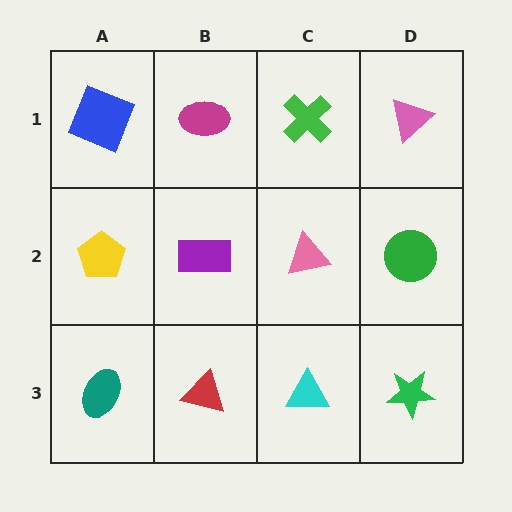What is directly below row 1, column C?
A pink triangle.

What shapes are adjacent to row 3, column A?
A yellow pentagon (row 2, column A), a red triangle (row 3, column B).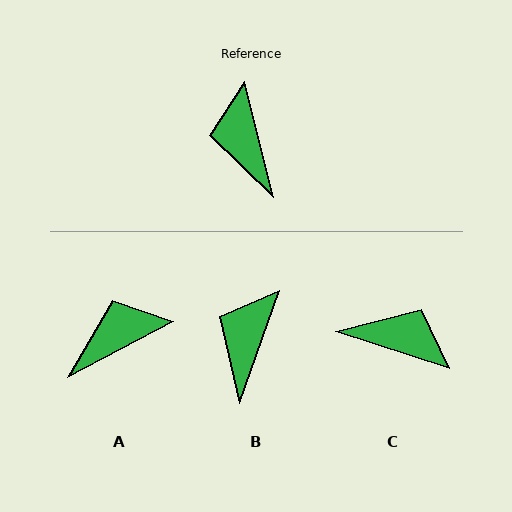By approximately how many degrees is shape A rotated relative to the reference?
Approximately 76 degrees clockwise.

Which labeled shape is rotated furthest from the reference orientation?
C, about 122 degrees away.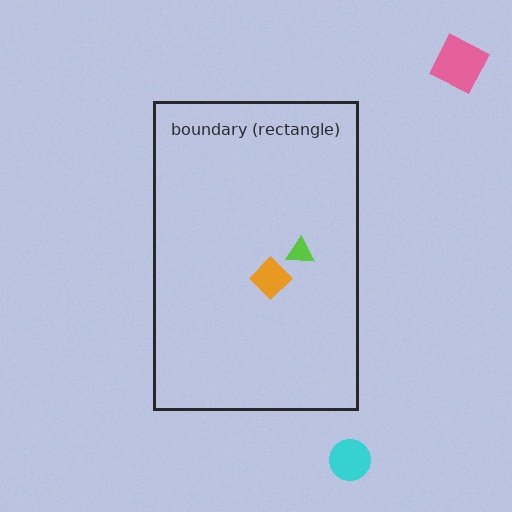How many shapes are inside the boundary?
2 inside, 2 outside.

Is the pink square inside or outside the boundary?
Outside.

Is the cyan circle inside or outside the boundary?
Outside.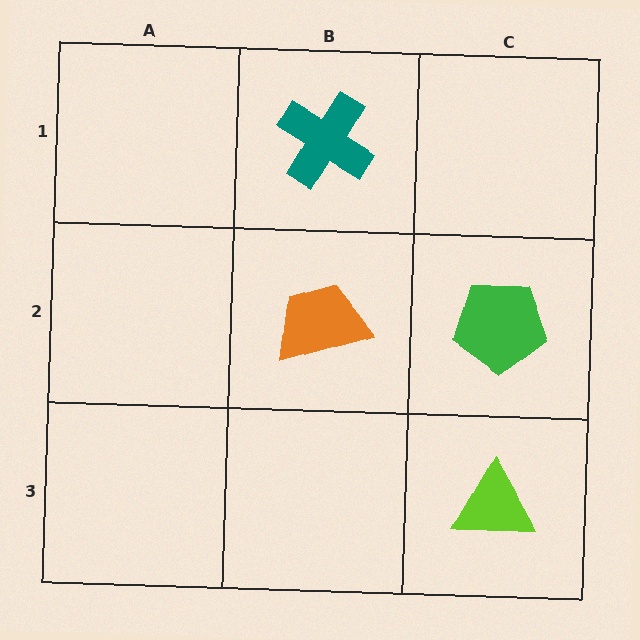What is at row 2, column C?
A green pentagon.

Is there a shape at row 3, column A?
No, that cell is empty.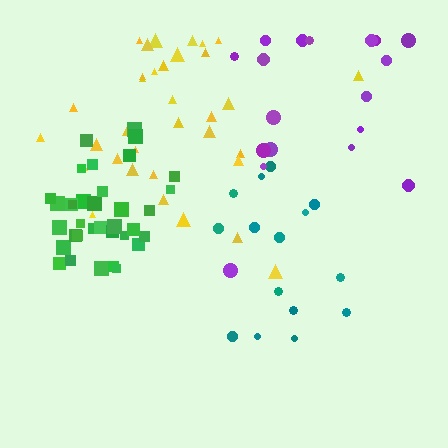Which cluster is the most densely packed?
Green.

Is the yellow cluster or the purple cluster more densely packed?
Yellow.